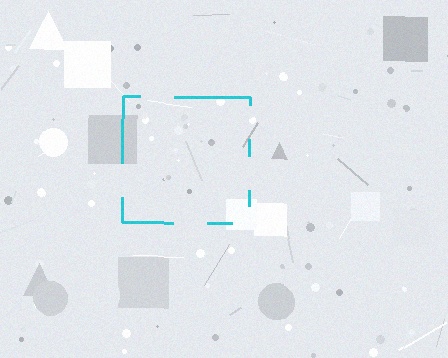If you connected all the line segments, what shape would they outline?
They would outline a square.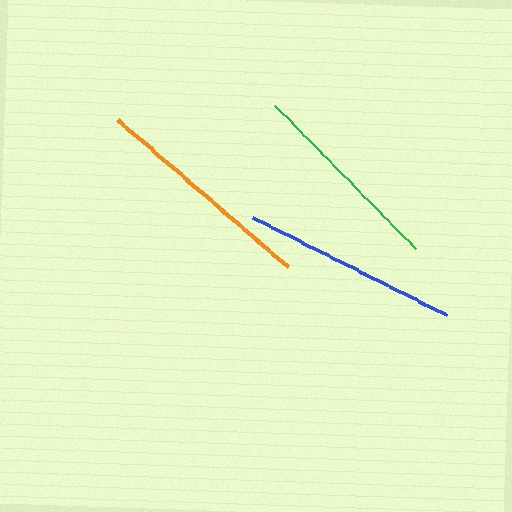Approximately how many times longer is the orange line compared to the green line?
The orange line is approximately 1.1 times the length of the green line.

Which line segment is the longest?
The orange line is the longest at approximately 225 pixels.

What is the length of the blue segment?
The blue segment is approximately 218 pixels long.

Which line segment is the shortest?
The green line is the shortest at approximately 201 pixels.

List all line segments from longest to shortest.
From longest to shortest: orange, blue, green.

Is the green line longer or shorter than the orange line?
The orange line is longer than the green line.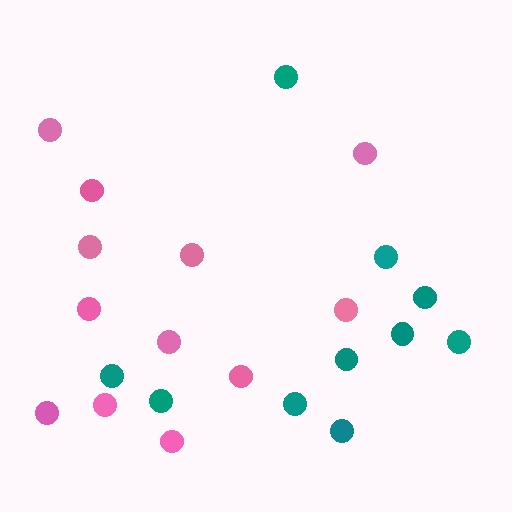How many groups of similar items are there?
There are 2 groups: one group of pink circles (12) and one group of teal circles (10).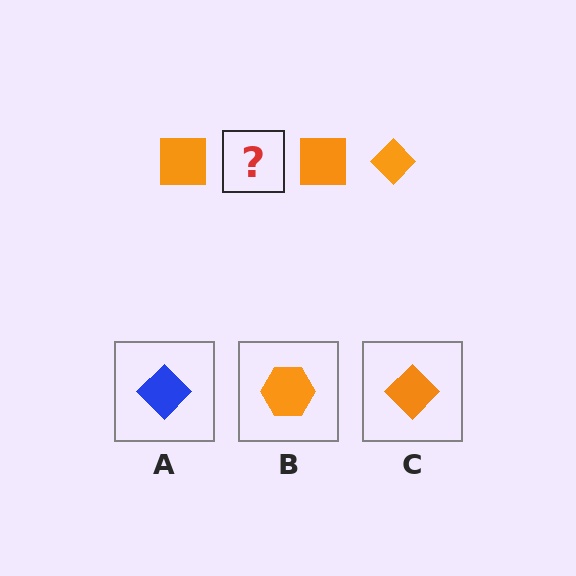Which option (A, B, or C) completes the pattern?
C.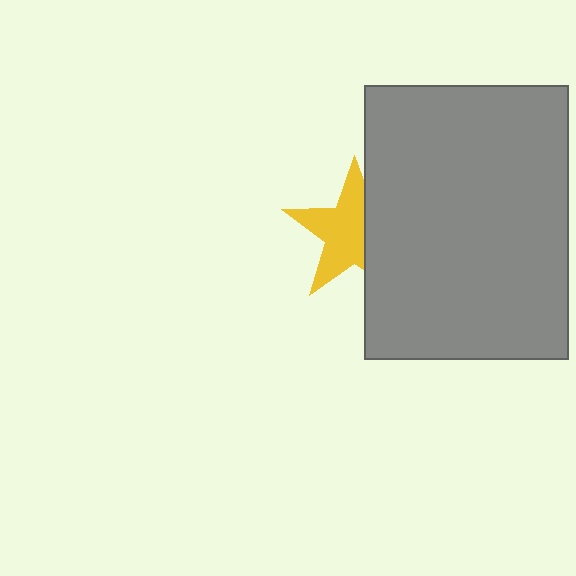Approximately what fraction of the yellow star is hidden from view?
Roughly 38% of the yellow star is hidden behind the gray rectangle.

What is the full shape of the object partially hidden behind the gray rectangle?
The partially hidden object is a yellow star.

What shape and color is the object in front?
The object in front is a gray rectangle.